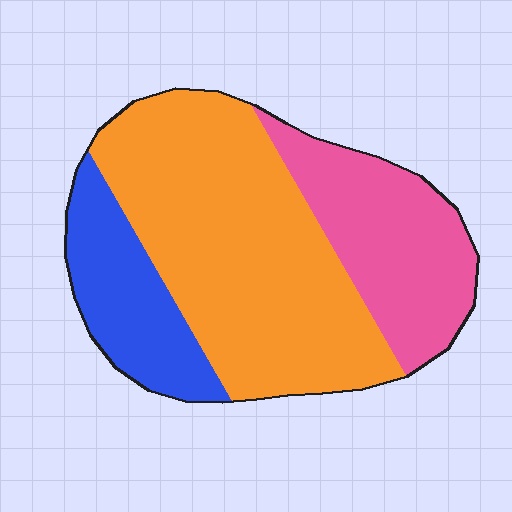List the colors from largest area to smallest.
From largest to smallest: orange, pink, blue.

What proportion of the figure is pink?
Pink takes up about one quarter (1/4) of the figure.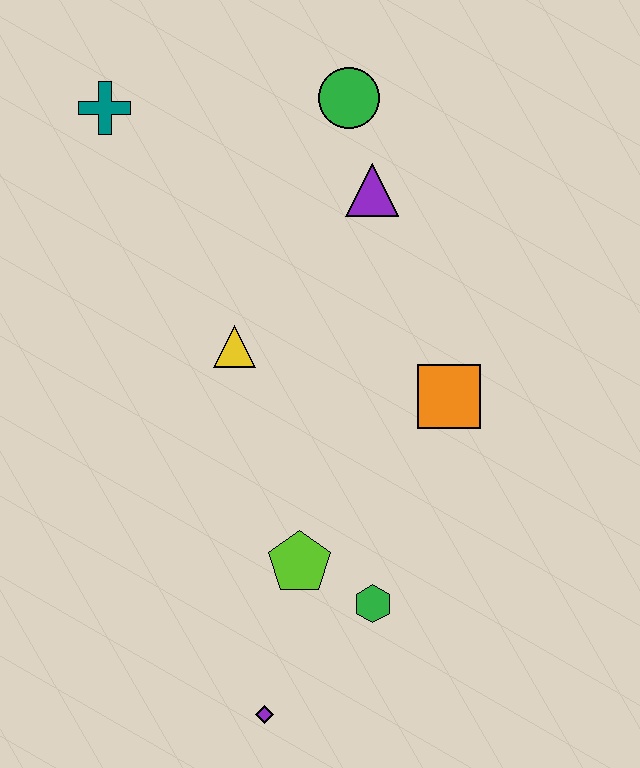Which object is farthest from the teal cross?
The purple diamond is farthest from the teal cross.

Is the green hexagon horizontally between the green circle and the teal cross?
No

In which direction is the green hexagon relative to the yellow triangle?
The green hexagon is below the yellow triangle.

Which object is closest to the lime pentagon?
The green hexagon is closest to the lime pentagon.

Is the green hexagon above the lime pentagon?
No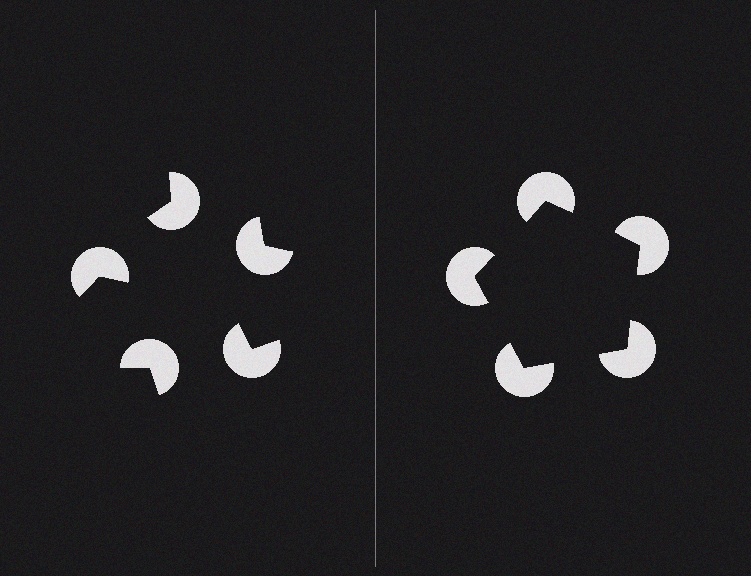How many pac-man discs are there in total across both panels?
10 — 5 on each side.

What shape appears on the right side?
An illusory pentagon.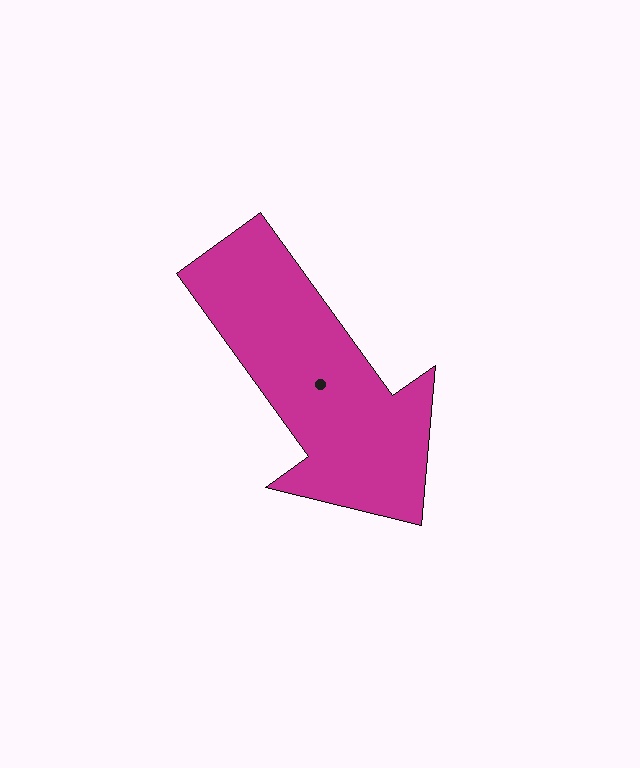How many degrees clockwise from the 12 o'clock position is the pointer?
Approximately 144 degrees.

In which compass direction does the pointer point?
Southeast.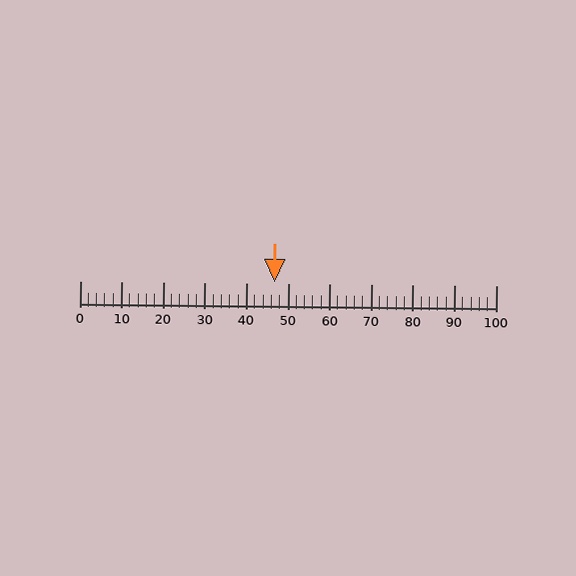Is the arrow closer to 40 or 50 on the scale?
The arrow is closer to 50.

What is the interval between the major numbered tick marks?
The major tick marks are spaced 10 units apart.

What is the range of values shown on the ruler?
The ruler shows values from 0 to 100.